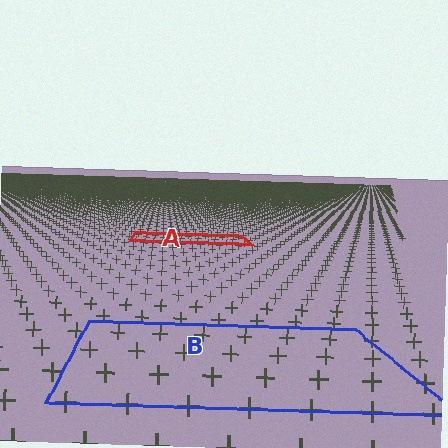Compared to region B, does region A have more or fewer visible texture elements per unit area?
Region A has more texture elements per unit area — they are packed more densely because it is farther away.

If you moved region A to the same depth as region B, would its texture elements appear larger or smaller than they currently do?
They would appear larger. At a closer depth, the same texture elements are projected at a bigger on-screen size.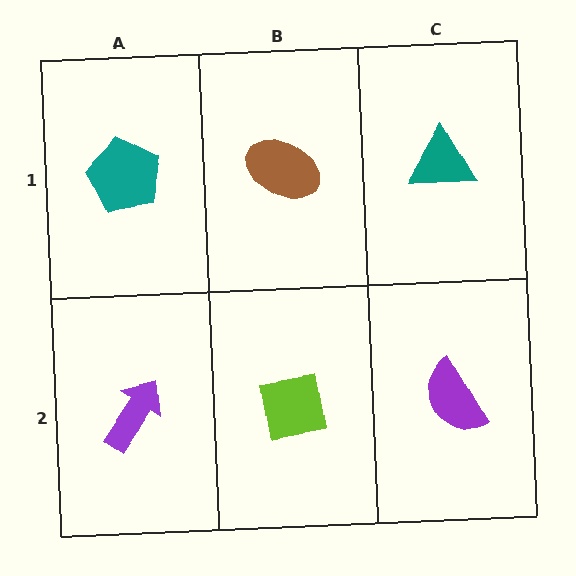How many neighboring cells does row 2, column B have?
3.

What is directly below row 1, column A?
A purple arrow.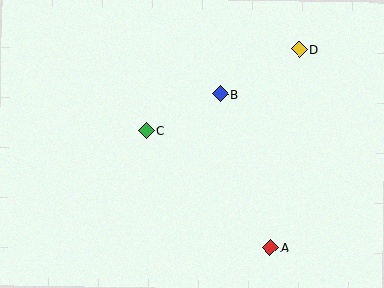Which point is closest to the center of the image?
Point C at (146, 130) is closest to the center.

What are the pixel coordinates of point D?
Point D is at (300, 49).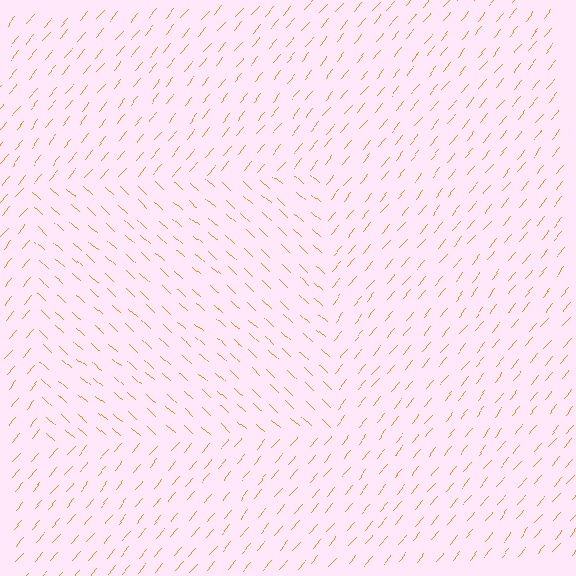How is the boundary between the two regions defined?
The boundary is defined purely by a change in line orientation (approximately 88 degrees difference). All lines are the same color and thickness.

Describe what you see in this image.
The image is filled with small orange line segments. A rectangle region in the image has lines oriented differently from the surrounding lines, creating a visible texture boundary.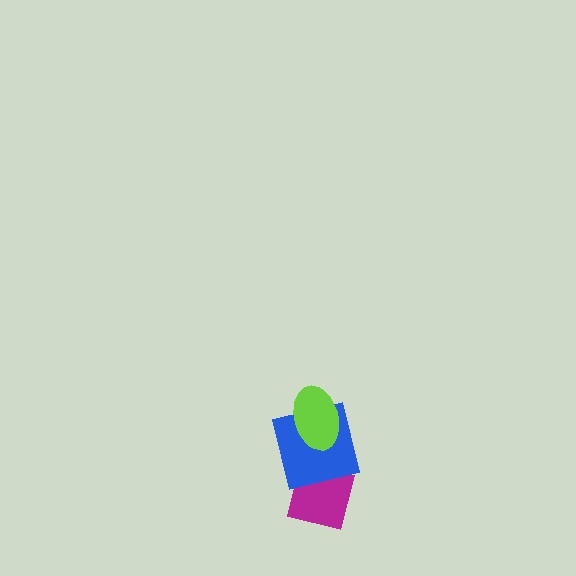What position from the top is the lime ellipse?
The lime ellipse is 1st from the top.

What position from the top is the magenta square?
The magenta square is 3rd from the top.